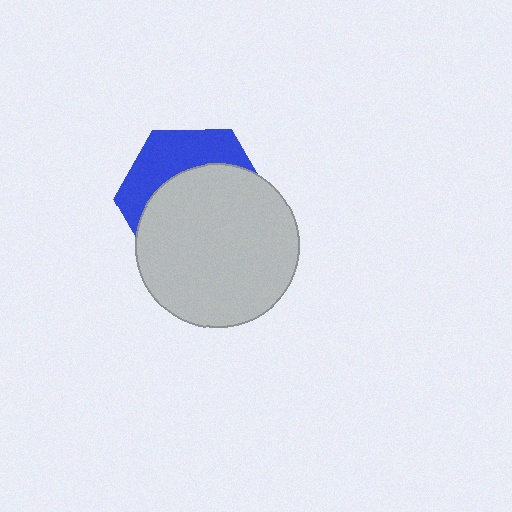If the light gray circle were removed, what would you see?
You would see the complete blue hexagon.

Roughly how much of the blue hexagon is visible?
A small part of it is visible (roughly 34%).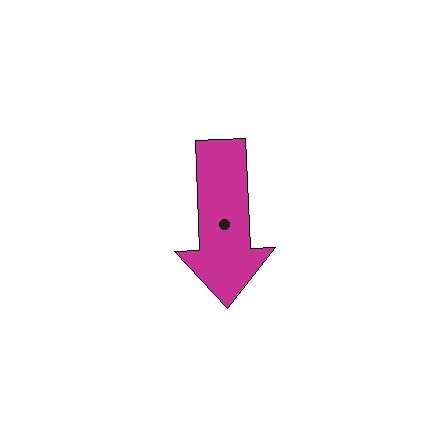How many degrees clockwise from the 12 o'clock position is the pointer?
Approximately 178 degrees.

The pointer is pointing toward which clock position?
Roughly 6 o'clock.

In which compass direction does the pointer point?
South.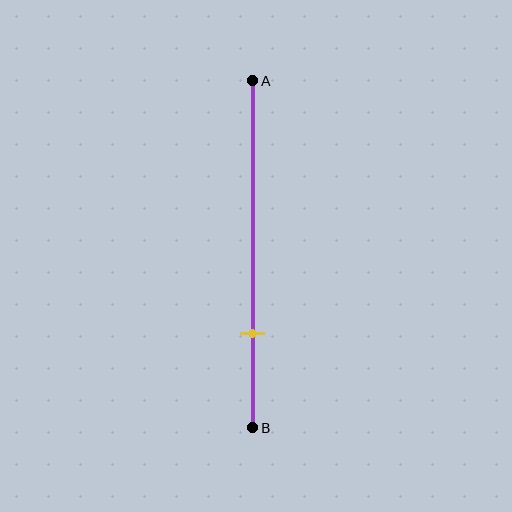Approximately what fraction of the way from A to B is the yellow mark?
The yellow mark is approximately 75% of the way from A to B.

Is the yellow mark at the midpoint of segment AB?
No, the mark is at about 75% from A, not at the 50% midpoint.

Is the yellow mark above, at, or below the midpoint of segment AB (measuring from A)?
The yellow mark is below the midpoint of segment AB.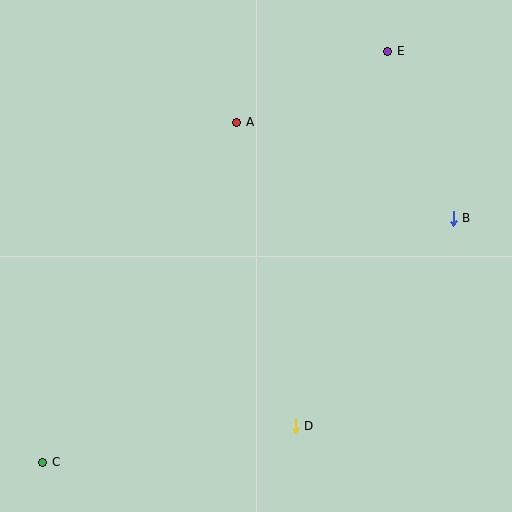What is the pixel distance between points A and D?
The distance between A and D is 309 pixels.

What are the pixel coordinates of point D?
Point D is at (295, 426).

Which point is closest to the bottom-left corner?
Point C is closest to the bottom-left corner.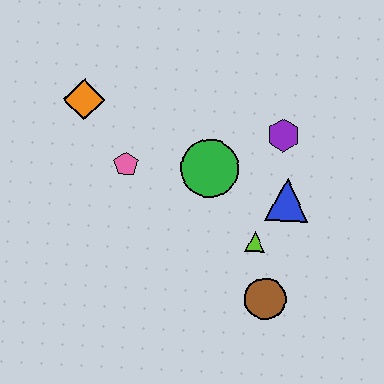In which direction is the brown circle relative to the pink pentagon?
The brown circle is to the right of the pink pentagon.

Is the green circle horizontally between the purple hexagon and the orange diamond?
Yes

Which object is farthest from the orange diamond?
The brown circle is farthest from the orange diamond.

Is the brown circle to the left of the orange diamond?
No